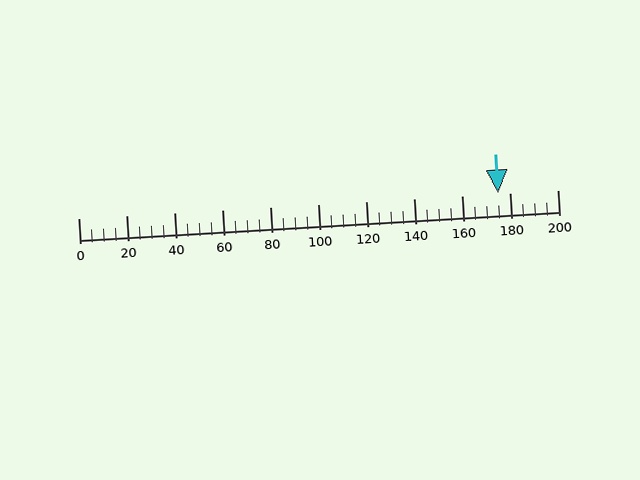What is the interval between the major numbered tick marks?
The major tick marks are spaced 20 units apart.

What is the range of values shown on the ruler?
The ruler shows values from 0 to 200.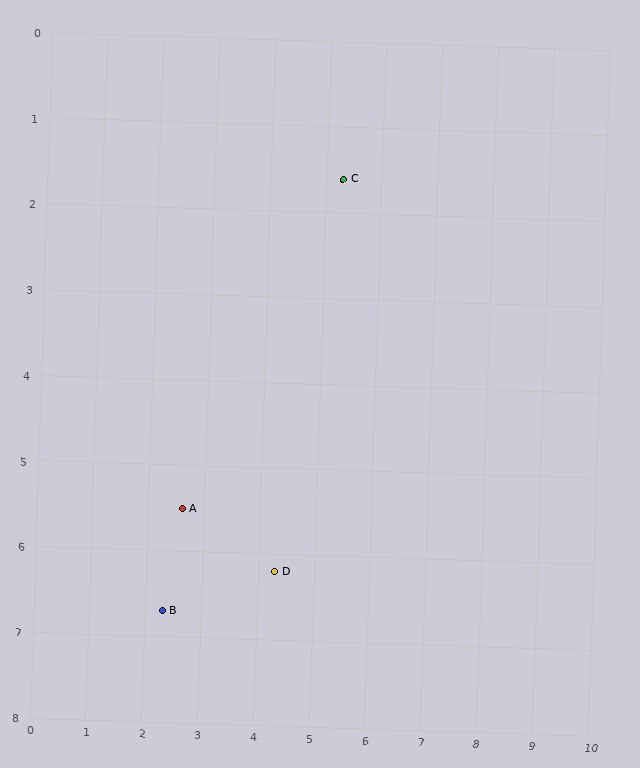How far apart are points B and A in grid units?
Points B and A are about 1.2 grid units apart.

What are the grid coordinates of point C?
Point C is at approximately (5.3, 1.6).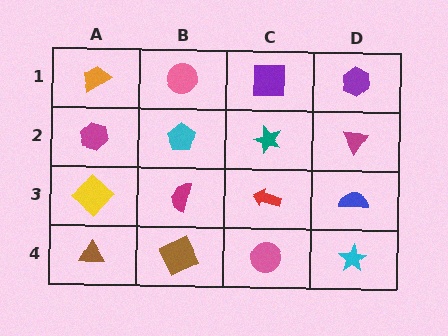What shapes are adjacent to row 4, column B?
A magenta semicircle (row 3, column B), a brown triangle (row 4, column A), a pink circle (row 4, column C).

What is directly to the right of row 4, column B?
A pink circle.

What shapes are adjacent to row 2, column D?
A purple hexagon (row 1, column D), a blue semicircle (row 3, column D), a teal star (row 2, column C).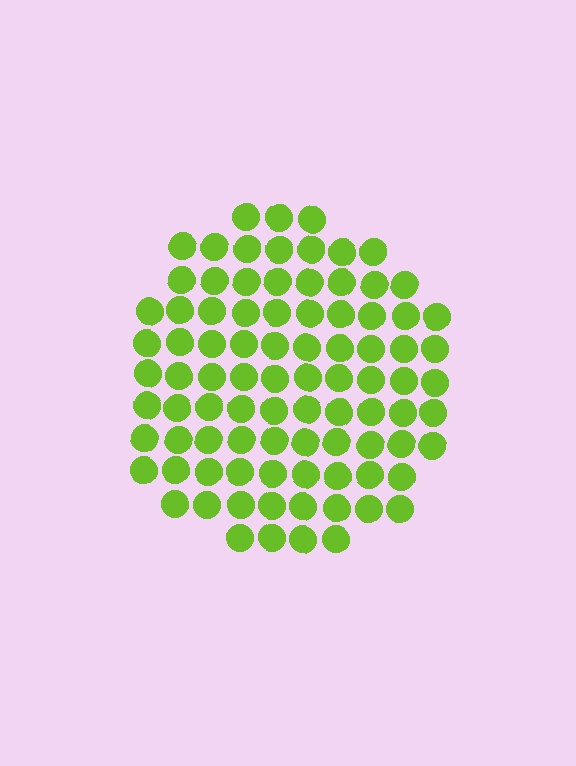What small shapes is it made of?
It is made of small circles.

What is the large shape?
The large shape is a circle.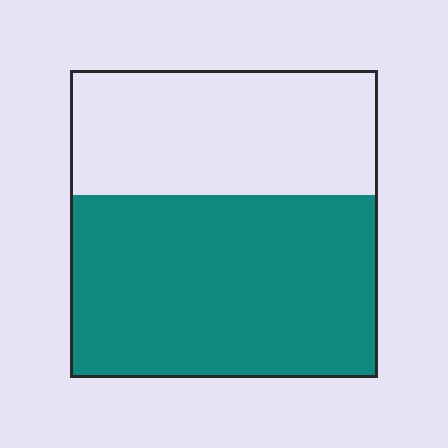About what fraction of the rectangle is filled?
About three fifths (3/5).